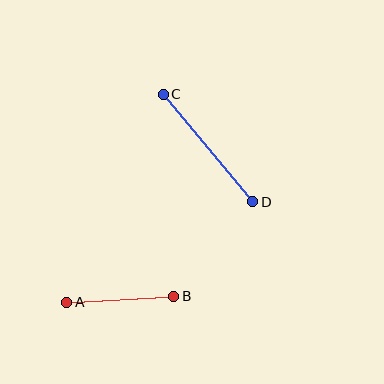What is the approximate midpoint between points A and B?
The midpoint is at approximately (120, 299) pixels.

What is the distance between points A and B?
The distance is approximately 107 pixels.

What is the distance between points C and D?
The distance is approximately 140 pixels.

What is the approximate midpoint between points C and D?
The midpoint is at approximately (208, 148) pixels.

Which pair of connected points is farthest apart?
Points C and D are farthest apart.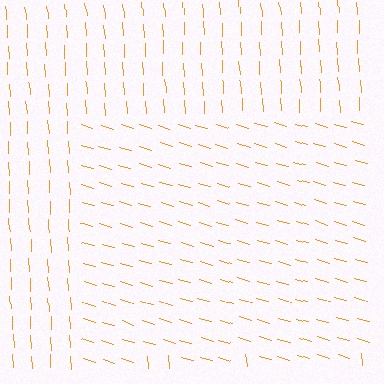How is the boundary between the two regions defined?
The boundary is defined purely by a change in line orientation (approximately 70 degrees difference). All lines are the same color and thickness.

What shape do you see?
I see a rectangle.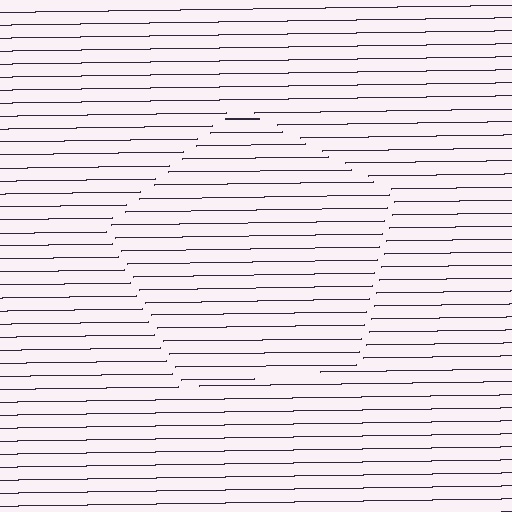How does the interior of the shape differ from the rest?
The interior of the shape contains the same grating, shifted by half a period — the contour is defined by the phase discontinuity where line-ends from the inner and outer gratings abut.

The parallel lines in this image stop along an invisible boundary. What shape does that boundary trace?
An illusory pentagon. The interior of the shape contains the same grating, shifted by half a period — the contour is defined by the phase discontinuity where line-ends from the inner and outer gratings abut.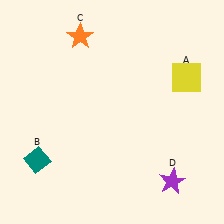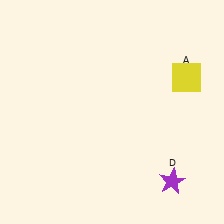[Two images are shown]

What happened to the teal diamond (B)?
The teal diamond (B) was removed in Image 2. It was in the bottom-left area of Image 1.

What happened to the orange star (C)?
The orange star (C) was removed in Image 2. It was in the top-left area of Image 1.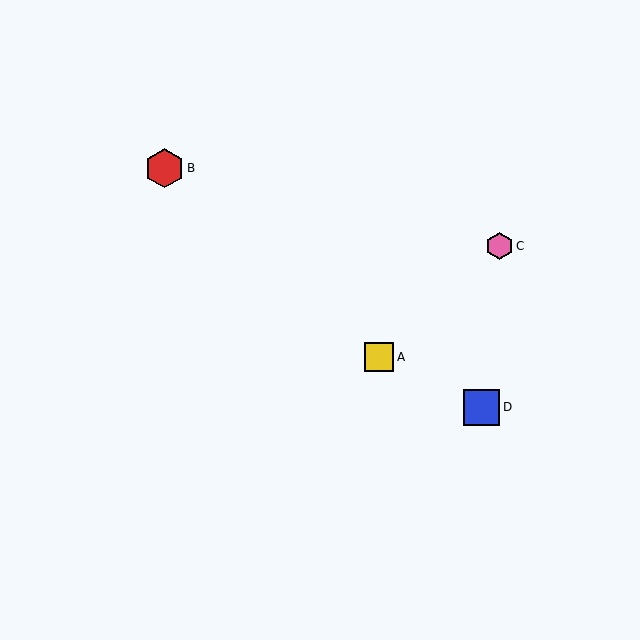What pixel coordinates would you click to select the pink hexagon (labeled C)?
Click at (499, 246) to select the pink hexagon C.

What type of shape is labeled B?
Shape B is a red hexagon.